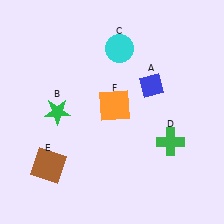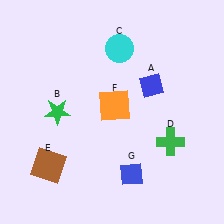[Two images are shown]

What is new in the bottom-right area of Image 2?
A blue diamond (G) was added in the bottom-right area of Image 2.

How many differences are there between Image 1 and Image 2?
There is 1 difference between the two images.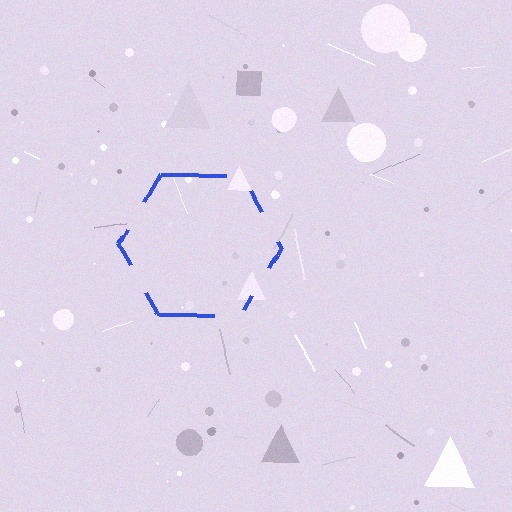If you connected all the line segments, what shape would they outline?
They would outline a hexagon.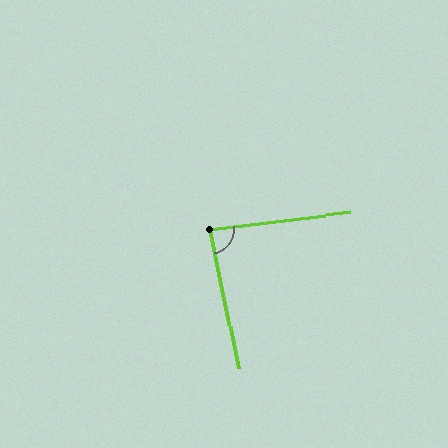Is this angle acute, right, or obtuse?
It is approximately a right angle.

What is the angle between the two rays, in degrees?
Approximately 86 degrees.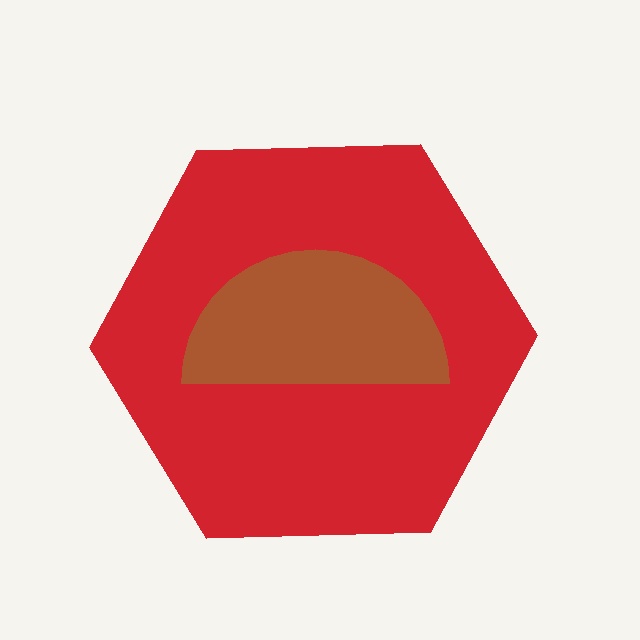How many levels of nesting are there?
2.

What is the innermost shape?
The brown semicircle.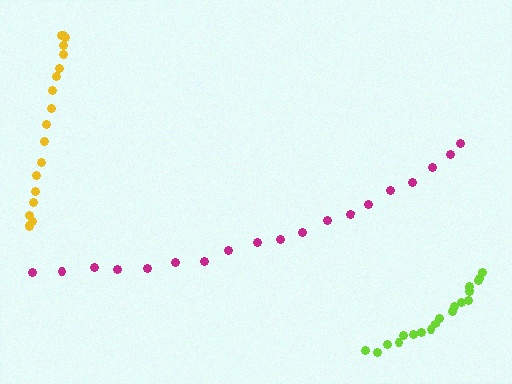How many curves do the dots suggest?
There are 3 distinct paths.